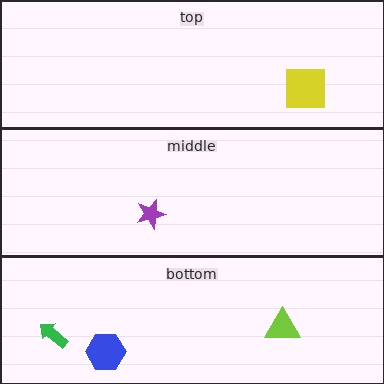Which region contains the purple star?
The middle region.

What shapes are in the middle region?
The purple star.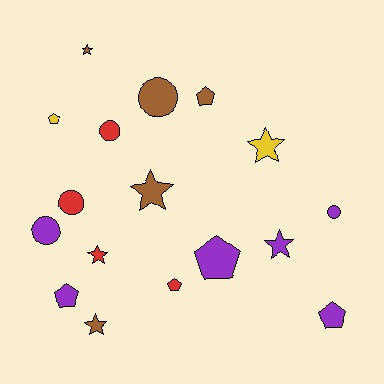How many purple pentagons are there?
There are 3 purple pentagons.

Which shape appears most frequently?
Pentagon, with 6 objects.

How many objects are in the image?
There are 17 objects.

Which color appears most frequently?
Purple, with 6 objects.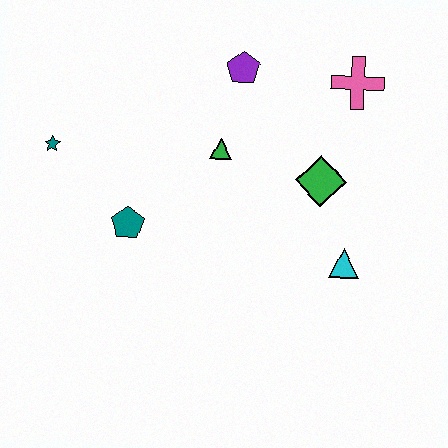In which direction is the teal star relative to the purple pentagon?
The teal star is to the left of the purple pentagon.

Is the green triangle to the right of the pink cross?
No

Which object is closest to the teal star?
The teal pentagon is closest to the teal star.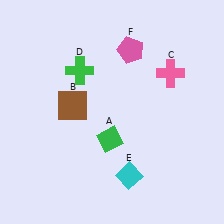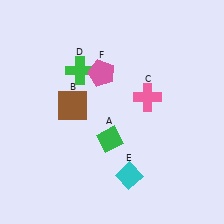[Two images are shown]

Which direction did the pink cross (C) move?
The pink cross (C) moved down.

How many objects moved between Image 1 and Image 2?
2 objects moved between the two images.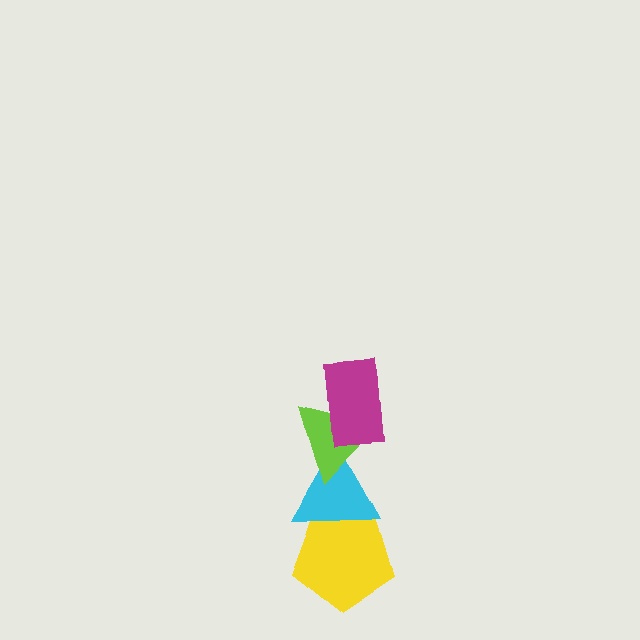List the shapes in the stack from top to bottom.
From top to bottom: the magenta rectangle, the lime triangle, the cyan triangle, the yellow pentagon.